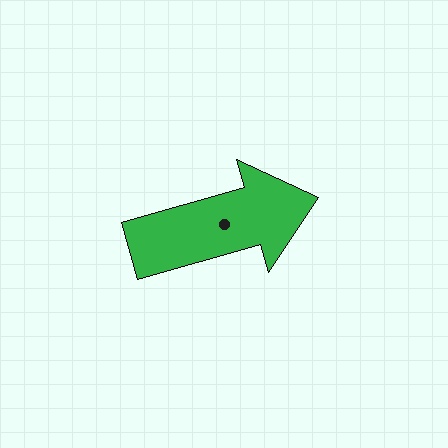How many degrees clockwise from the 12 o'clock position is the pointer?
Approximately 74 degrees.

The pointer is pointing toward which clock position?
Roughly 2 o'clock.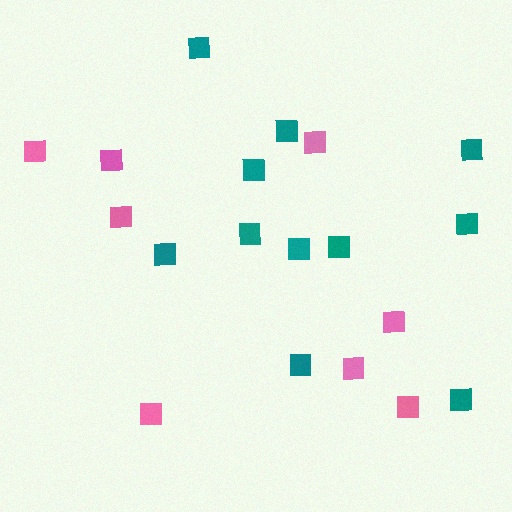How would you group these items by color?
There are 2 groups: one group of pink squares (8) and one group of teal squares (11).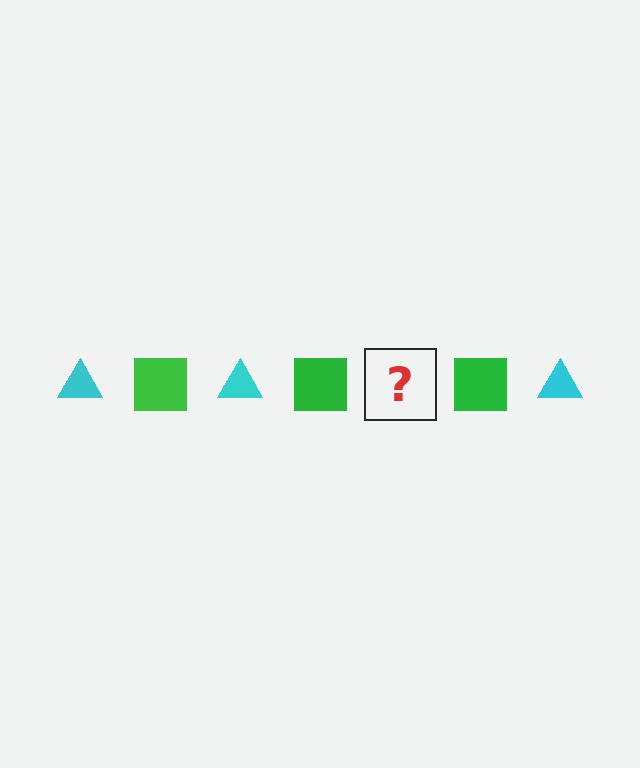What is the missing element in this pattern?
The missing element is a cyan triangle.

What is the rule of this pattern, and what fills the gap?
The rule is that the pattern alternates between cyan triangle and green square. The gap should be filled with a cyan triangle.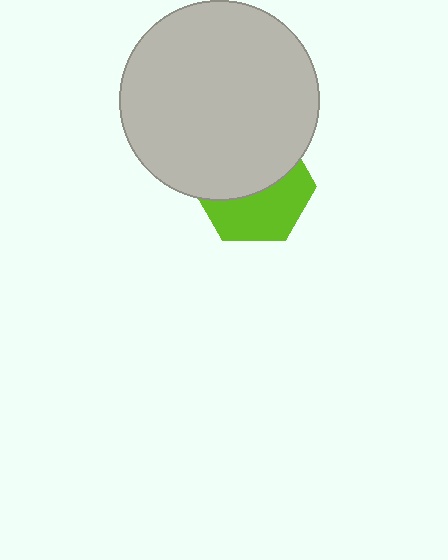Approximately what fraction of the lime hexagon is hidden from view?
Roughly 53% of the lime hexagon is hidden behind the light gray circle.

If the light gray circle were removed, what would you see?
You would see the complete lime hexagon.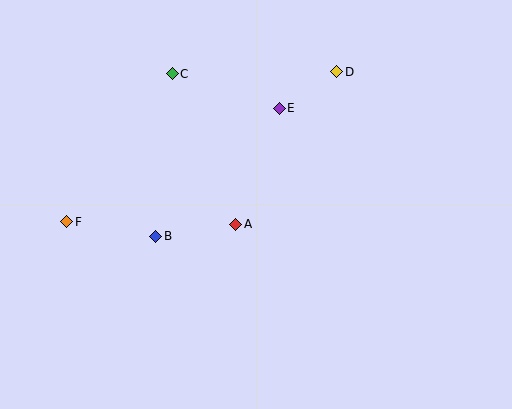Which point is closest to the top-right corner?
Point D is closest to the top-right corner.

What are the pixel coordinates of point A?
Point A is at (236, 224).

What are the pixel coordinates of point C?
Point C is at (172, 74).